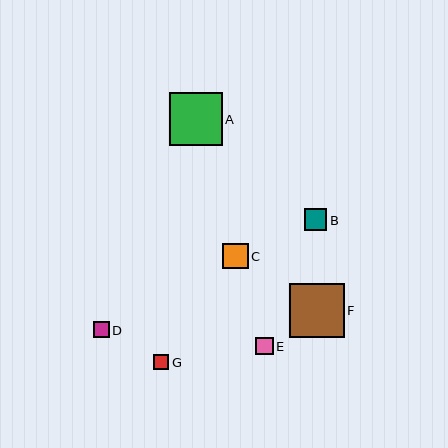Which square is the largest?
Square F is the largest with a size of approximately 54 pixels.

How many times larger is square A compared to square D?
Square A is approximately 3.3 times the size of square D.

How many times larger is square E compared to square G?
Square E is approximately 1.1 times the size of square G.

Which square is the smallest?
Square G is the smallest with a size of approximately 15 pixels.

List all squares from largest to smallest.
From largest to smallest: F, A, C, B, E, D, G.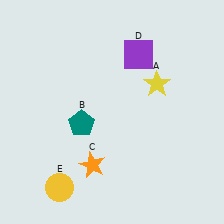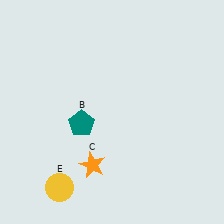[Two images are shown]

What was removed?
The purple square (D), the yellow star (A) were removed in Image 2.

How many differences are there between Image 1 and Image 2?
There are 2 differences between the two images.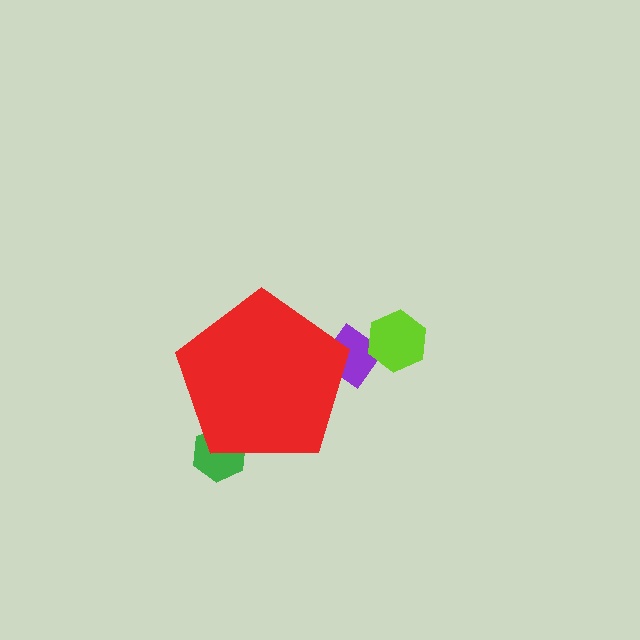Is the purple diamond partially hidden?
Yes, the purple diamond is partially hidden behind the red pentagon.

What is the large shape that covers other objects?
A red pentagon.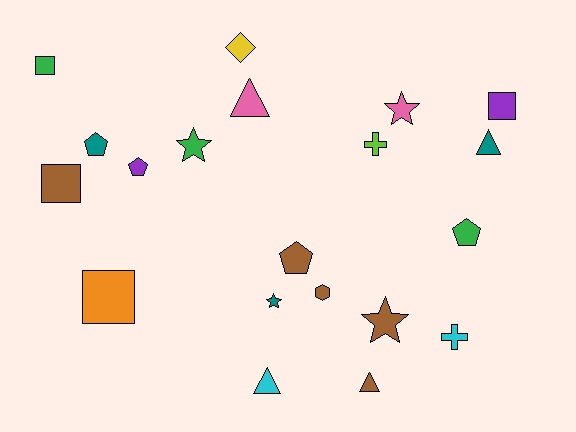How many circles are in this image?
There are no circles.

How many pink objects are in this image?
There are 2 pink objects.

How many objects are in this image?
There are 20 objects.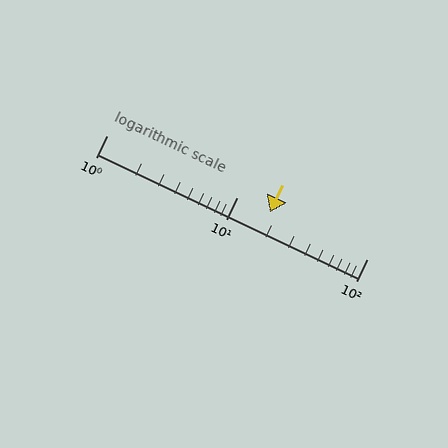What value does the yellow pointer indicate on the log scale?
The pointer indicates approximately 18.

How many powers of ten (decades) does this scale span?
The scale spans 2 decades, from 1 to 100.